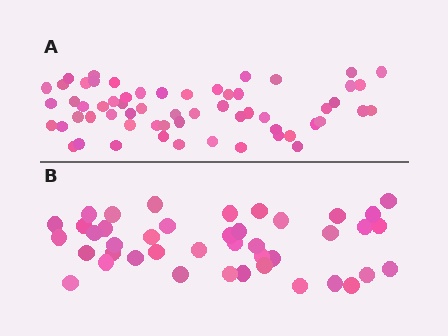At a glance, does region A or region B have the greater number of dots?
Region A (the top region) has more dots.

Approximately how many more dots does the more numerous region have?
Region A has approximately 20 more dots than region B.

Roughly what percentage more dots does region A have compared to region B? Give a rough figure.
About 45% more.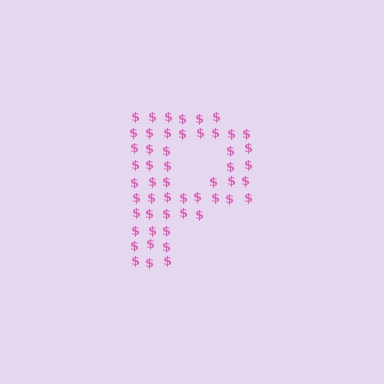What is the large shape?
The large shape is the letter P.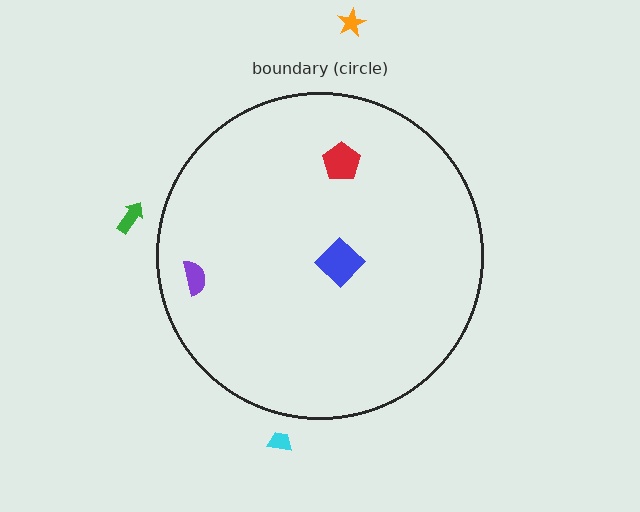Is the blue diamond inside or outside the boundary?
Inside.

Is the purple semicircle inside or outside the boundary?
Inside.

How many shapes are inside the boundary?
3 inside, 3 outside.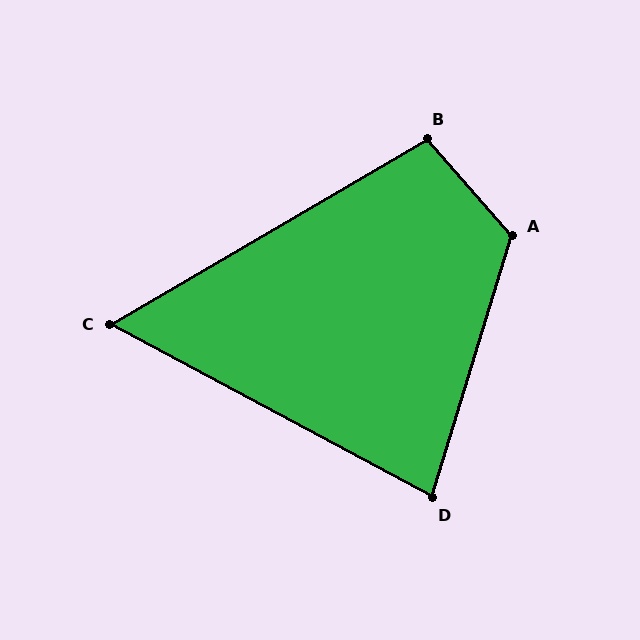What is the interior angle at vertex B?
Approximately 101 degrees (obtuse).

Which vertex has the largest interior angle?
A, at approximately 121 degrees.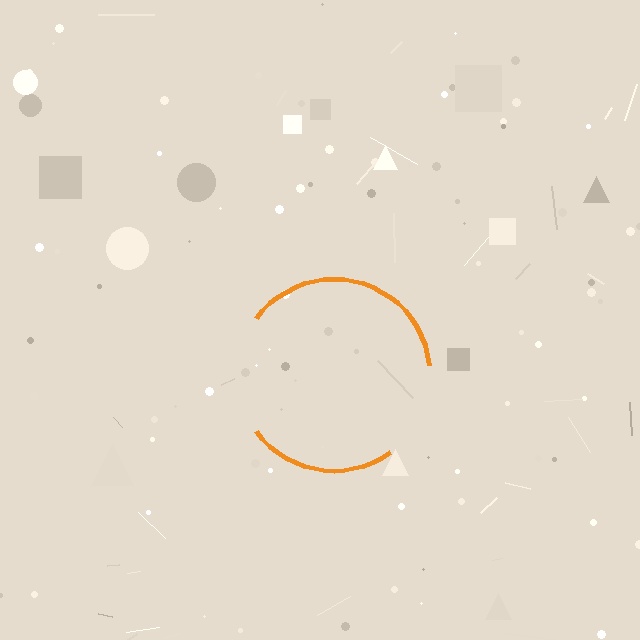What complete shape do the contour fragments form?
The contour fragments form a circle.